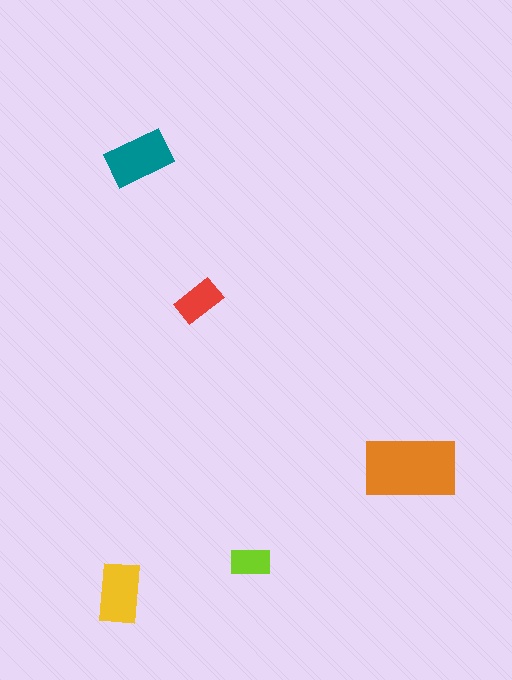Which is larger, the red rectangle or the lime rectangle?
The red one.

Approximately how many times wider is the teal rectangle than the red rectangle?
About 1.5 times wider.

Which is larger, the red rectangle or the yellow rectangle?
The yellow one.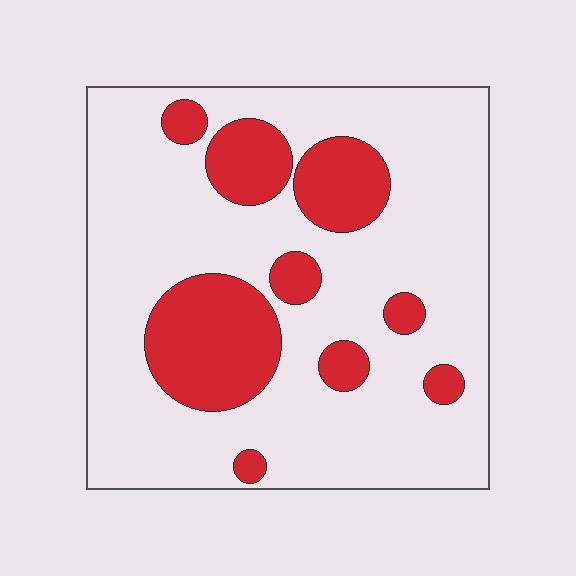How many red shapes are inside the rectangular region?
9.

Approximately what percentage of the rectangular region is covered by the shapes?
Approximately 25%.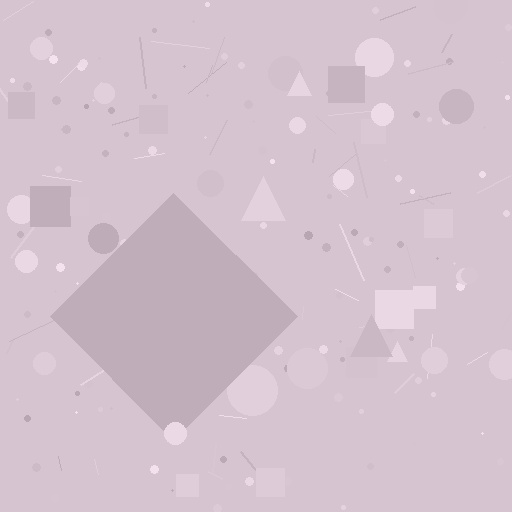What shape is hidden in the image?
A diamond is hidden in the image.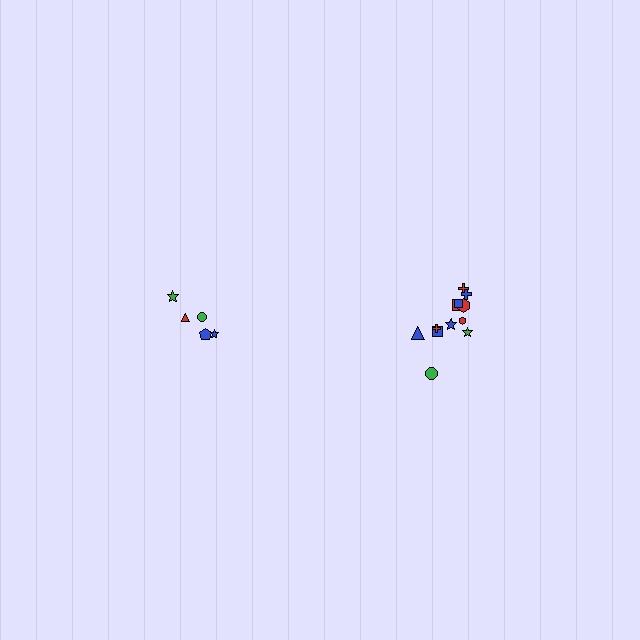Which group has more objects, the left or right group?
The right group.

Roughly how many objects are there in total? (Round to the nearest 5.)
Roughly 15 objects in total.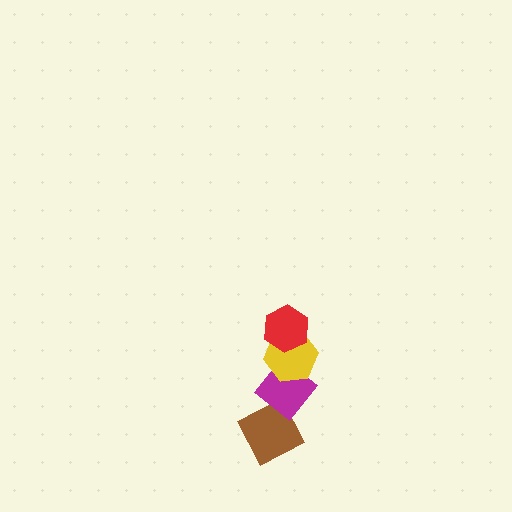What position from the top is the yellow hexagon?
The yellow hexagon is 2nd from the top.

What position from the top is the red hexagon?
The red hexagon is 1st from the top.